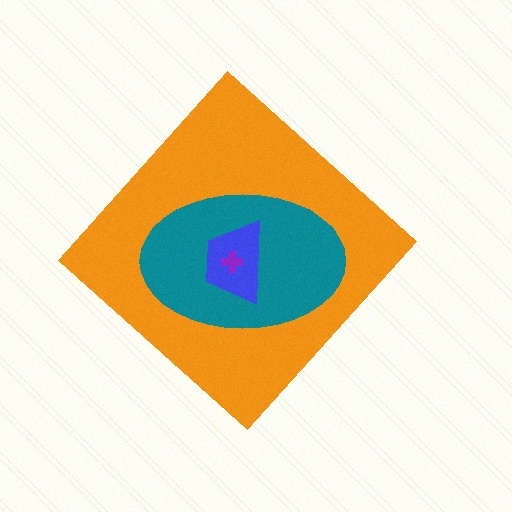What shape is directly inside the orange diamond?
The teal ellipse.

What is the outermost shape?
The orange diamond.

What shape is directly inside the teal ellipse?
The blue trapezoid.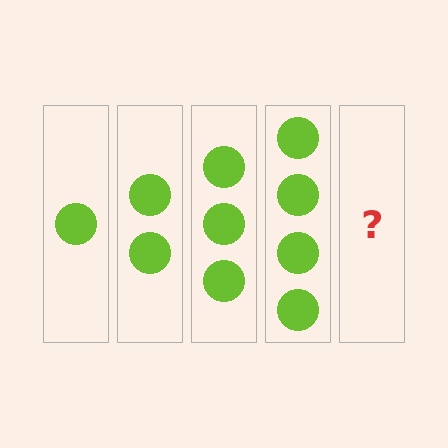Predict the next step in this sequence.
The next step is 5 circles.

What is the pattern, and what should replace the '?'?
The pattern is that each step adds one more circle. The '?' should be 5 circles.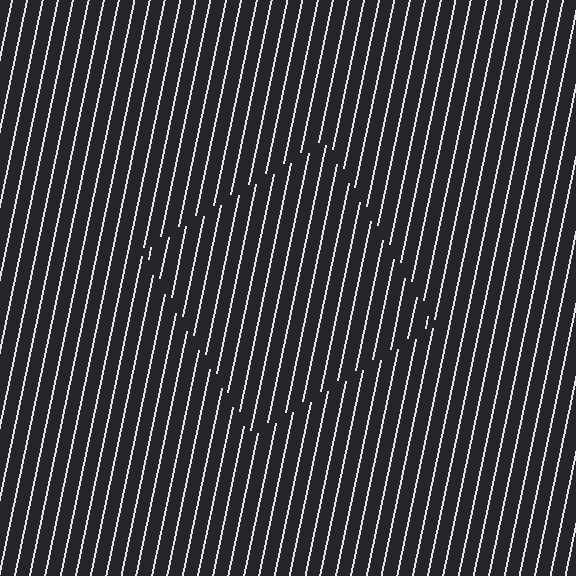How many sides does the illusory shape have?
4 sides — the line-ends trace a square.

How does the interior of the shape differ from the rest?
The interior of the shape contains the same grating, shifted by half a period — the contour is defined by the phase discontinuity where line-ends from the inner and outer gratings abut.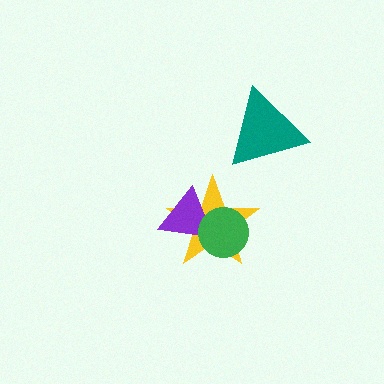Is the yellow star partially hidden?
Yes, it is partially covered by another shape.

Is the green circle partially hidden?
No, no other shape covers it.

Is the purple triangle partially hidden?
Yes, it is partially covered by another shape.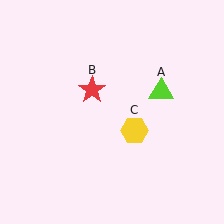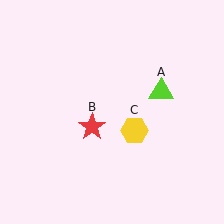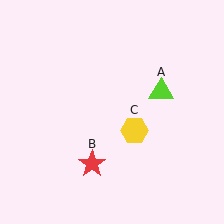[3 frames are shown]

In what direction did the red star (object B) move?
The red star (object B) moved down.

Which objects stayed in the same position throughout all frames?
Lime triangle (object A) and yellow hexagon (object C) remained stationary.